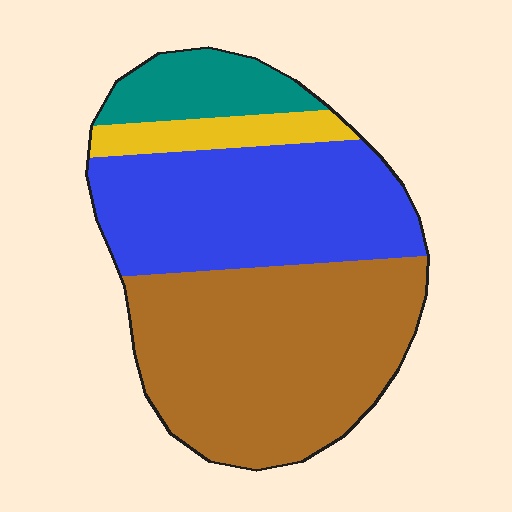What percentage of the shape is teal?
Teal takes up less than a sixth of the shape.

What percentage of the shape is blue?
Blue takes up between a quarter and a half of the shape.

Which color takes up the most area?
Brown, at roughly 45%.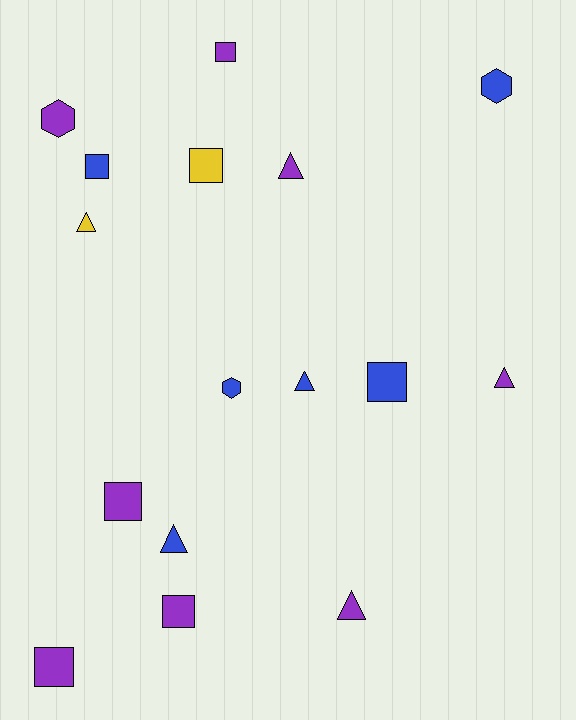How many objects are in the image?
There are 16 objects.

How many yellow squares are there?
There is 1 yellow square.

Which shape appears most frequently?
Square, with 7 objects.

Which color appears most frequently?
Purple, with 8 objects.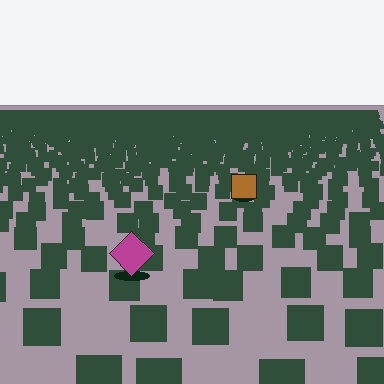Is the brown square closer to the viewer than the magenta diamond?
No. The magenta diamond is closer — you can tell from the texture gradient: the ground texture is coarser near it.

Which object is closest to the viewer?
The magenta diamond is closest. The texture marks near it are larger and more spread out.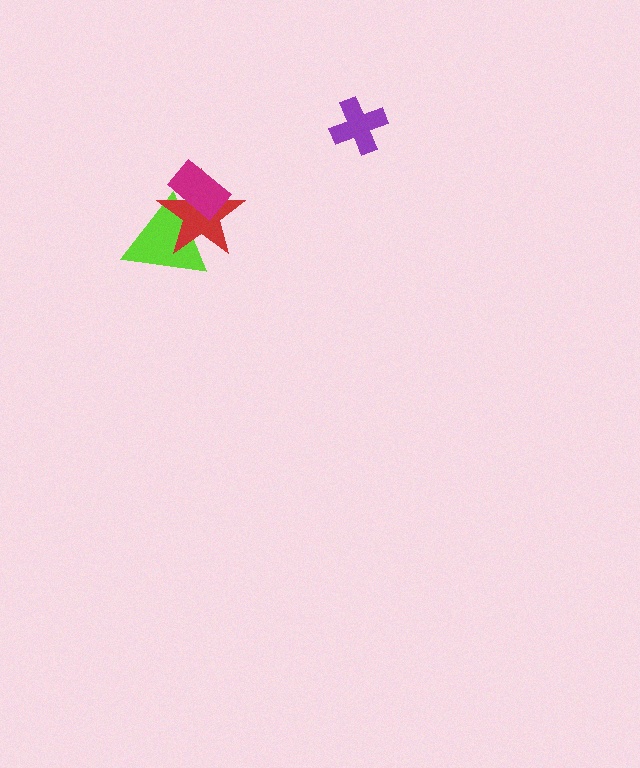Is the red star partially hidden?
Yes, it is partially covered by another shape.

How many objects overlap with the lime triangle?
2 objects overlap with the lime triangle.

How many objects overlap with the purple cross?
0 objects overlap with the purple cross.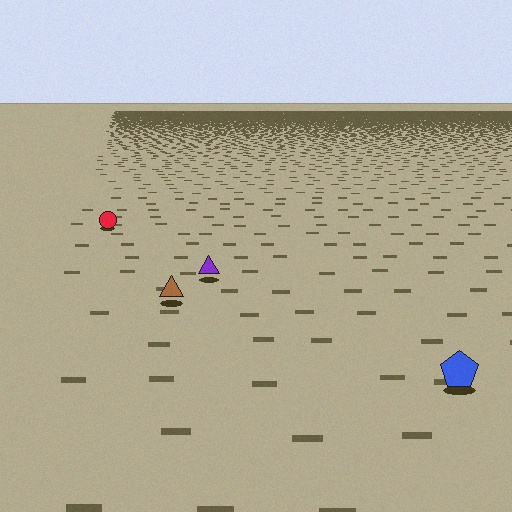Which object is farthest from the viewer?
The red circle is farthest from the viewer. It appears smaller and the ground texture around it is denser.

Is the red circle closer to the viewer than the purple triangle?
No. The purple triangle is closer — you can tell from the texture gradient: the ground texture is coarser near it.